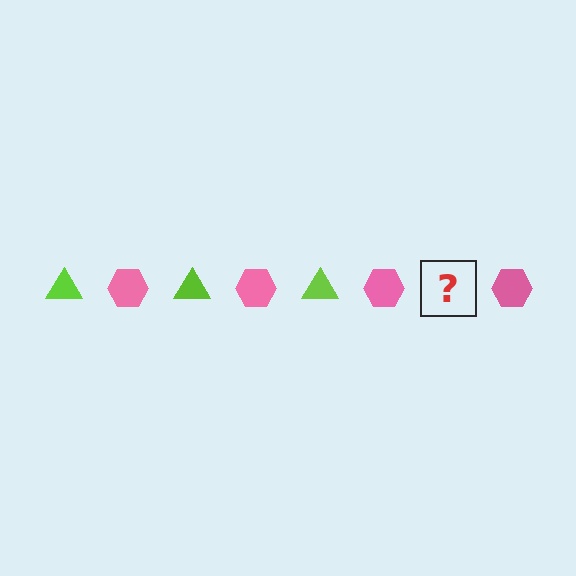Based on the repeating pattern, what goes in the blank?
The blank should be a lime triangle.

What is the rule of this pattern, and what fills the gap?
The rule is that the pattern alternates between lime triangle and pink hexagon. The gap should be filled with a lime triangle.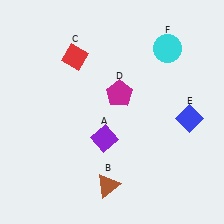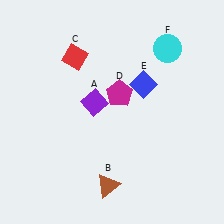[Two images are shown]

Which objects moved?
The objects that moved are: the purple diamond (A), the blue diamond (E).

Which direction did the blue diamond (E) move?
The blue diamond (E) moved left.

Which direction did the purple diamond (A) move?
The purple diamond (A) moved up.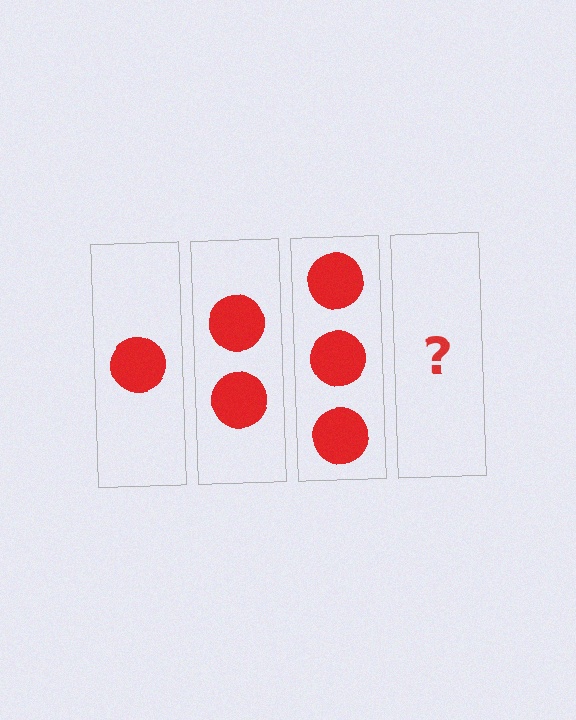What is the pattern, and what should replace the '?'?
The pattern is that each step adds one more circle. The '?' should be 4 circles.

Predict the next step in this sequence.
The next step is 4 circles.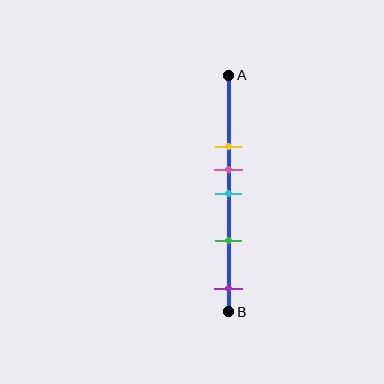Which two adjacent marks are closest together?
The pink and cyan marks are the closest adjacent pair.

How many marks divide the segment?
There are 5 marks dividing the segment.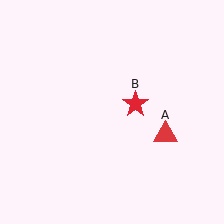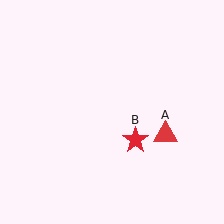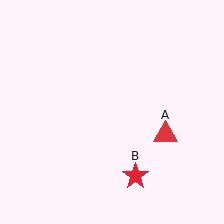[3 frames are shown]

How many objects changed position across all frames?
1 object changed position: red star (object B).